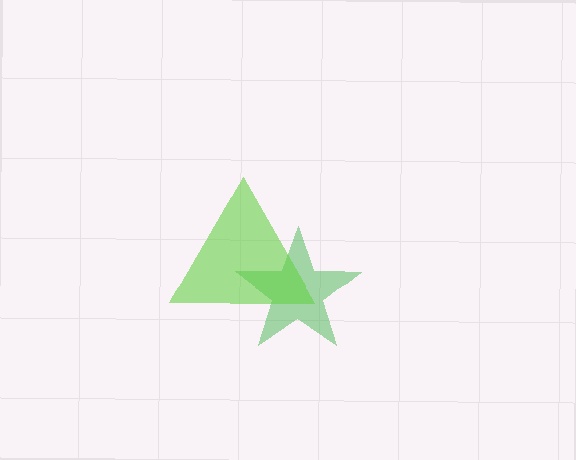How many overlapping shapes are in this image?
There are 2 overlapping shapes in the image.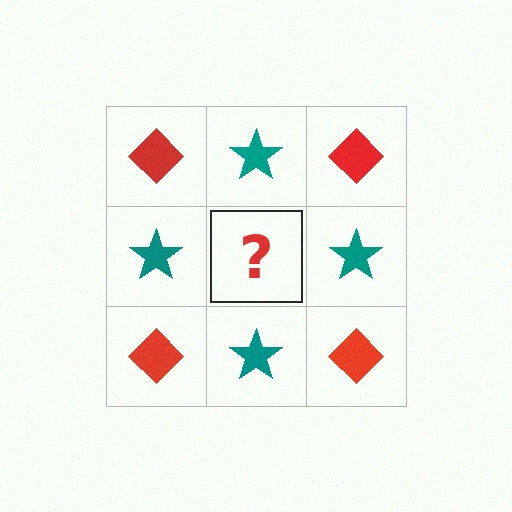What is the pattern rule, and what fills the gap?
The rule is that it alternates red diamond and teal star in a checkerboard pattern. The gap should be filled with a red diamond.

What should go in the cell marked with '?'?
The missing cell should contain a red diamond.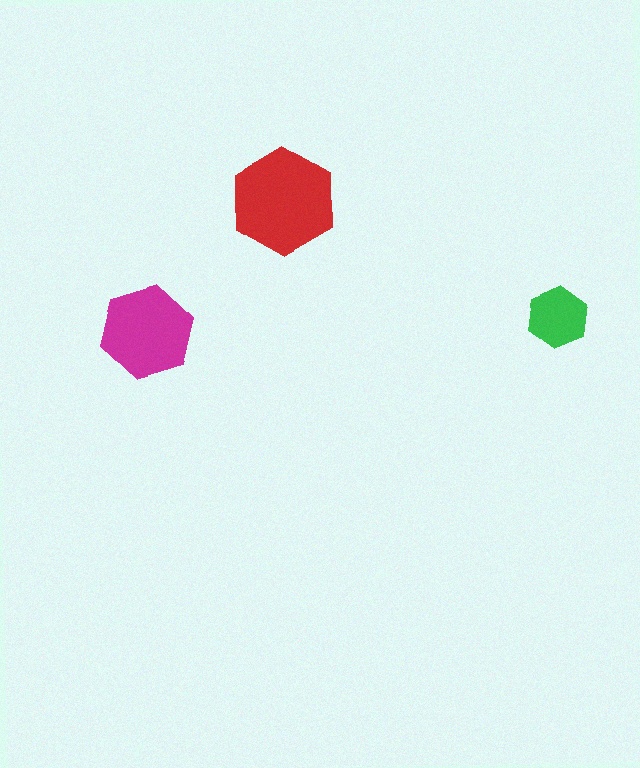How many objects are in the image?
There are 3 objects in the image.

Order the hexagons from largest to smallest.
the red one, the magenta one, the green one.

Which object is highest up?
The red hexagon is topmost.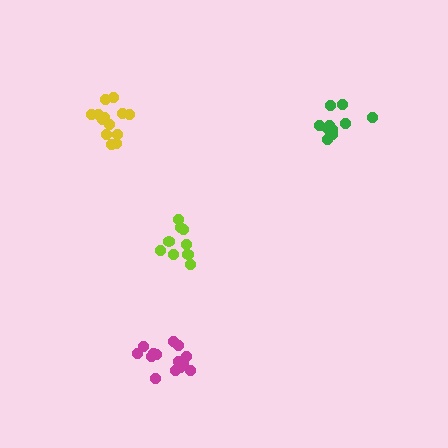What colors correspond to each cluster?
The clusters are colored: magenta, lime, yellow, green.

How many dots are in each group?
Group 1: 14 dots, Group 2: 9 dots, Group 3: 13 dots, Group 4: 10 dots (46 total).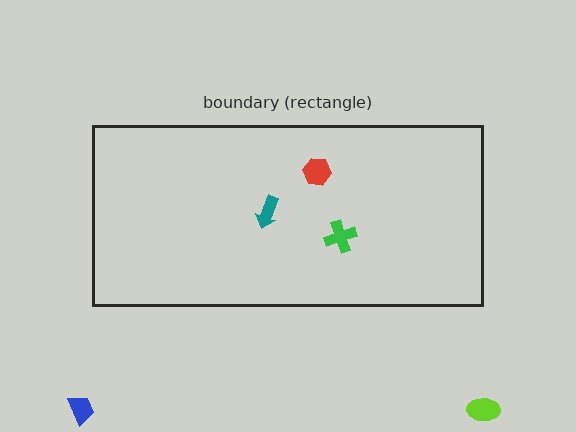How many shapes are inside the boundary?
3 inside, 2 outside.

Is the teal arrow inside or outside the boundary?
Inside.